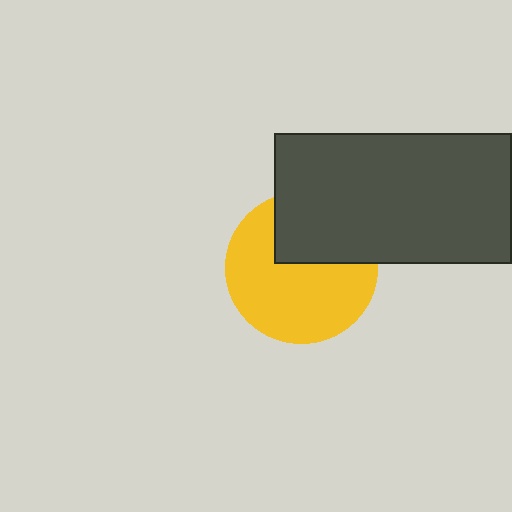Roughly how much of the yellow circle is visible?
Most of it is visible (roughly 66%).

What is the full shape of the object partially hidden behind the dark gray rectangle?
The partially hidden object is a yellow circle.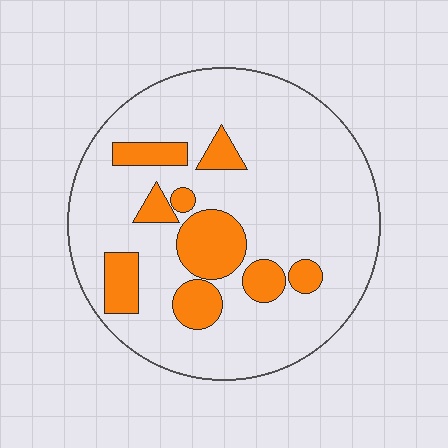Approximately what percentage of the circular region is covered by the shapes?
Approximately 20%.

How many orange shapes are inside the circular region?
9.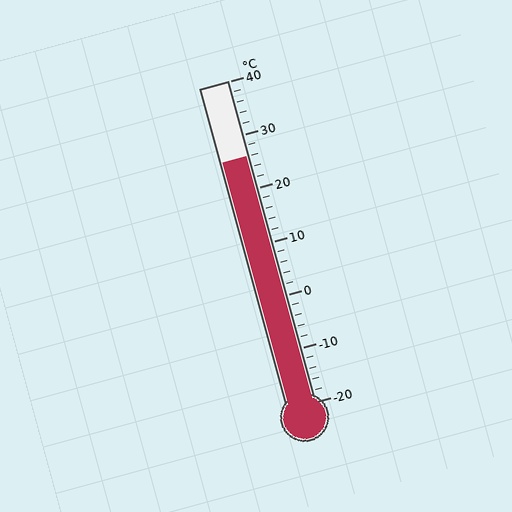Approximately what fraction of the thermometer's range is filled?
The thermometer is filled to approximately 75% of its range.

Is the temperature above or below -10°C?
The temperature is above -10°C.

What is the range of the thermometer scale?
The thermometer scale ranges from -20°C to 40°C.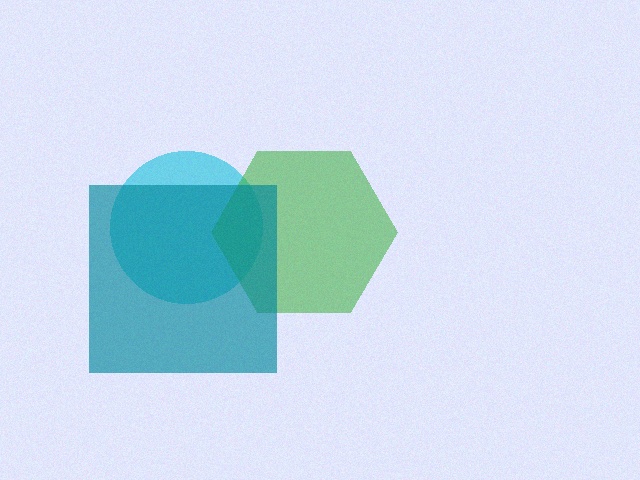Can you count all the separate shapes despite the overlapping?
Yes, there are 3 separate shapes.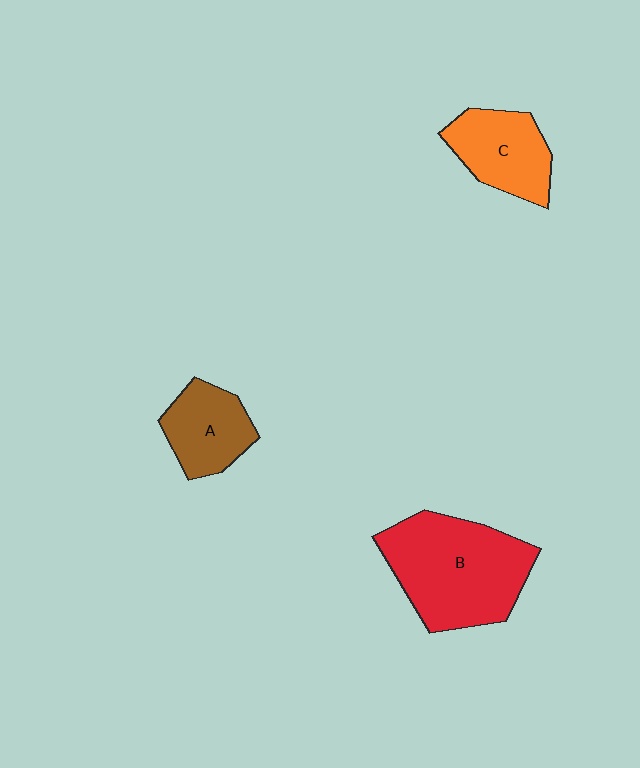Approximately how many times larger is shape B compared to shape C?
Approximately 1.8 times.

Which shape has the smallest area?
Shape A (brown).